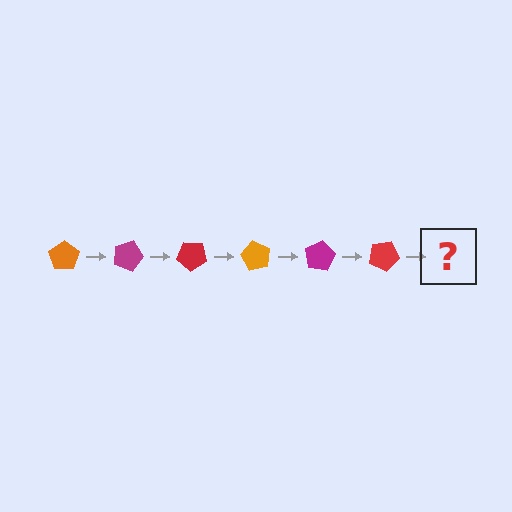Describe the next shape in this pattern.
It should be an orange pentagon, rotated 120 degrees from the start.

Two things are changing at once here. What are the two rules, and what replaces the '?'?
The two rules are that it rotates 20 degrees each step and the color cycles through orange, magenta, and red. The '?' should be an orange pentagon, rotated 120 degrees from the start.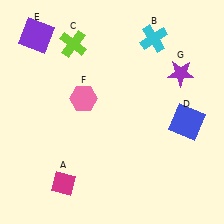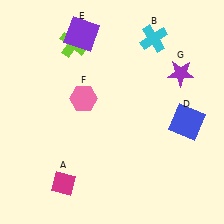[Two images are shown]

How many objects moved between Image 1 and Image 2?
1 object moved between the two images.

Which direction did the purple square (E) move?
The purple square (E) moved right.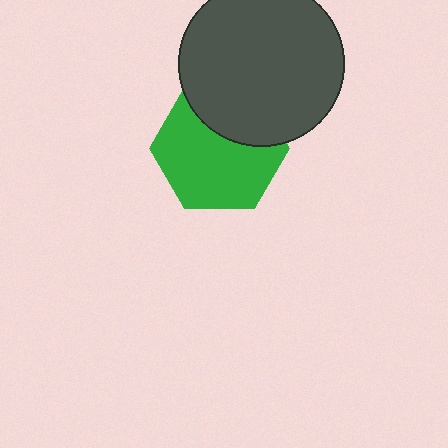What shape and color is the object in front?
The object in front is a dark gray circle.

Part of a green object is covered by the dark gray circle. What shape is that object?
It is a hexagon.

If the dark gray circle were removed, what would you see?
You would see the complete green hexagon.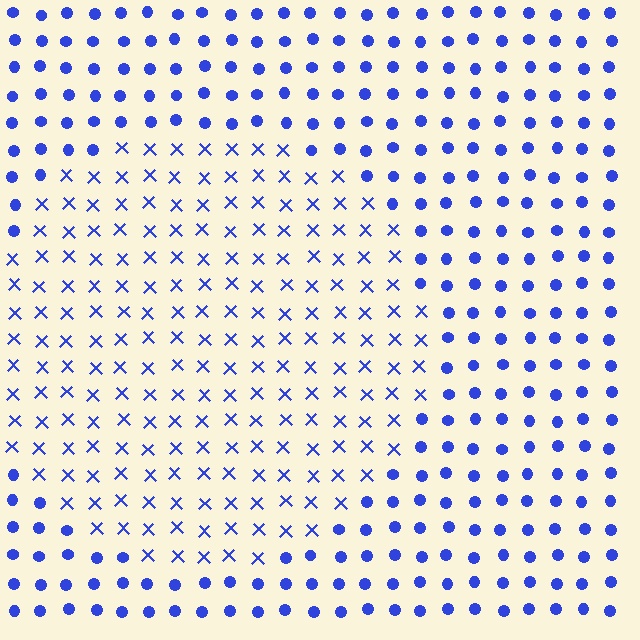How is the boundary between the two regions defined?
The boundary is defined by a change in element shape: X marks inside vs. circles outside. All elements share the same color and spacing.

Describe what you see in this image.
The image is filled with small blue elements arranged in a uniform grid. A circle-shaped region contains X marks, while the surrounding area contains circles. The boundary is defined purely by the change in element shape.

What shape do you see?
I see a circle.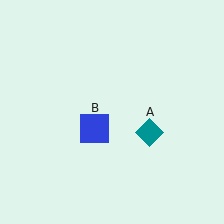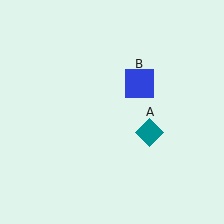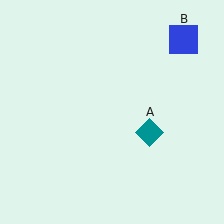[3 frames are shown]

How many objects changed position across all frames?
1 object changed position: blue square (object B).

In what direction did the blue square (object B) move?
The blue square (object B) moved up and to the right.